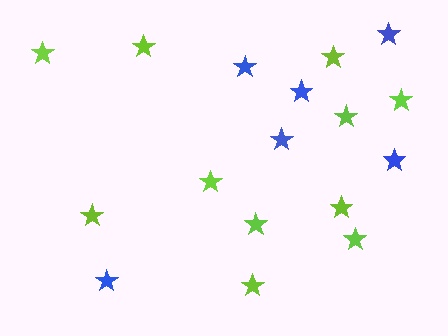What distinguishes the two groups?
There are 2 groups: one group of blue stars (6) and one group of lime stars (11).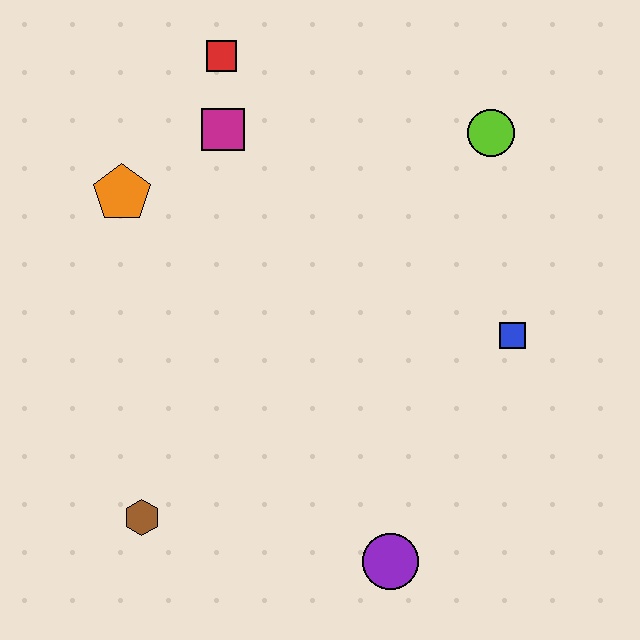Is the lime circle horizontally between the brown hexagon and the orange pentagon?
No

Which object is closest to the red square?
The magenta square is closest to the red square.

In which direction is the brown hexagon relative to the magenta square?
The brown hexagon is below the magenta square.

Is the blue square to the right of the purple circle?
Yes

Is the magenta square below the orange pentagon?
No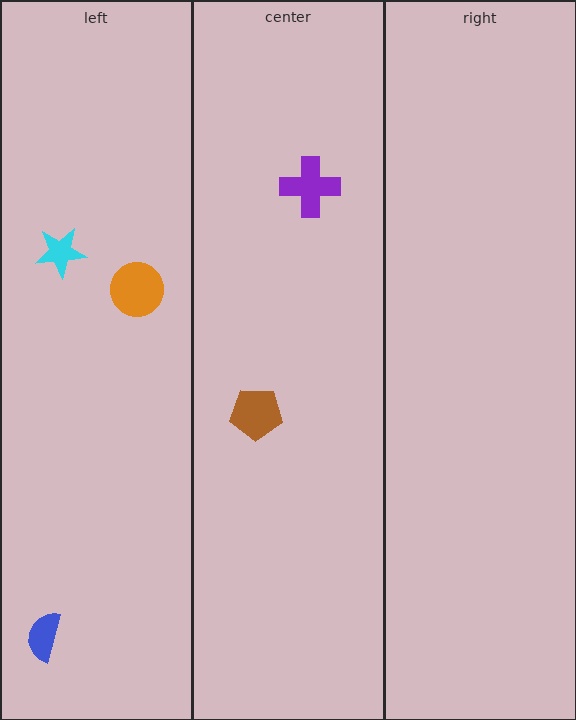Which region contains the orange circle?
The left region.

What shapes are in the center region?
The purple cross, the brown pentagon.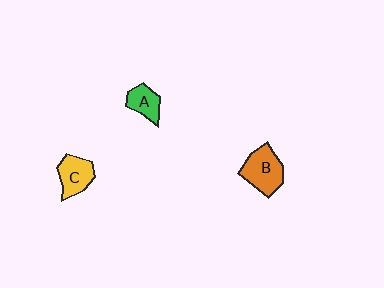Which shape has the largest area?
Shape B (orange).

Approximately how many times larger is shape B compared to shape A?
Approximately 1.7 times.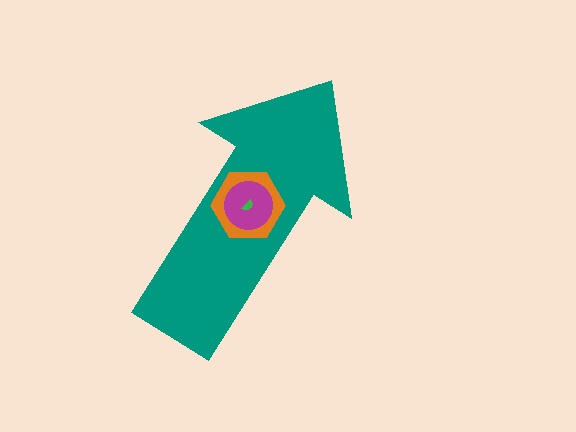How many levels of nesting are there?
4.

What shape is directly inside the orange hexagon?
The magenta circle.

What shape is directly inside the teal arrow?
The orange hexagon.